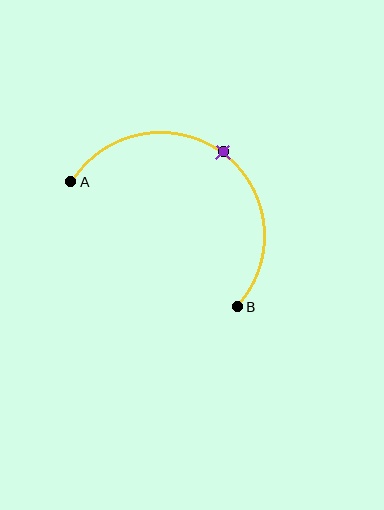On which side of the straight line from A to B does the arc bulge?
The arc bulges above and to the right of the straight line connecting A and B.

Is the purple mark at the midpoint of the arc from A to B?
Yes. The purple mark lies on the arc at equal arc-length from both A and B — it is the arc midpoint.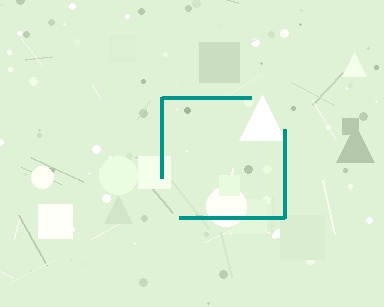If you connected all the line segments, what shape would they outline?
They would outline a square.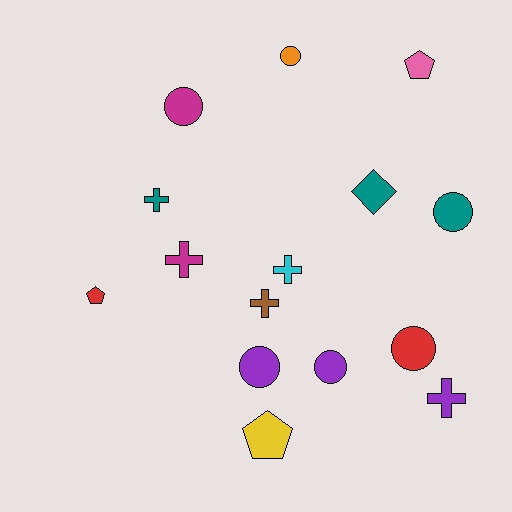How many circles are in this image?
There are 6 circles.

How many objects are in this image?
There are 15 objects.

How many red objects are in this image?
There are 2 red objects.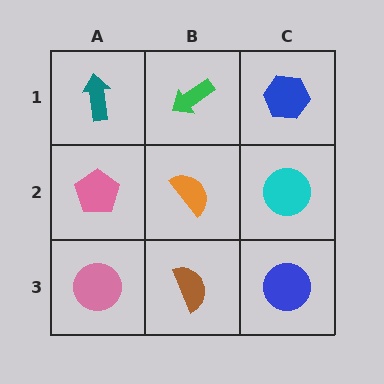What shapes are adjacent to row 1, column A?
A pink pentagon (row 2, column A), a green arrow (row 1, column B).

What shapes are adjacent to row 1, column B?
An orange semicircle (row 2, column B), a teal arrow (row 1, column A), a blue hexagon (row 1, column C).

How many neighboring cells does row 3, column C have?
2.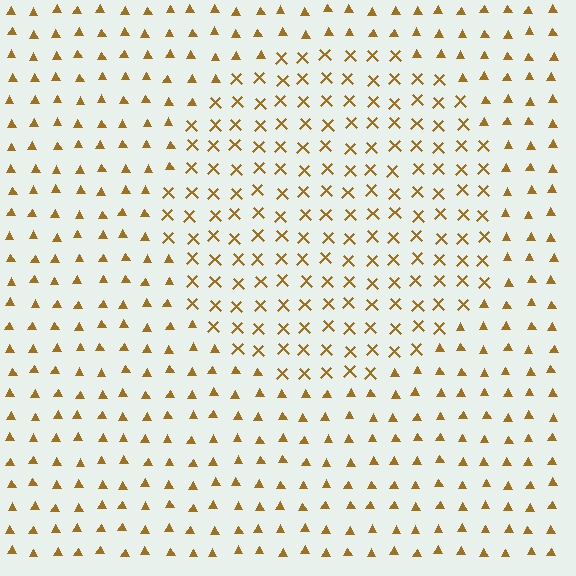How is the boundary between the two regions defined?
The boundary is defined by a change in element shape: X marks inside vs. triangles outside. All elements share the same color and spacing.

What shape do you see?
I see a circle.